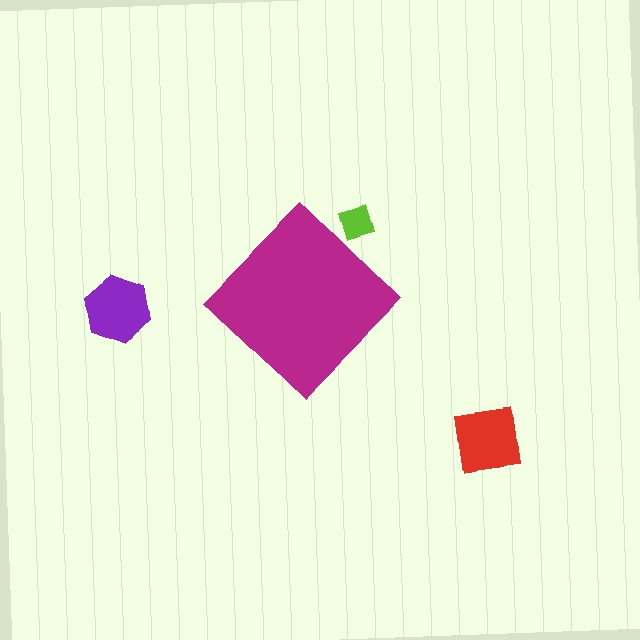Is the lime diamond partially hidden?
Yes, the lime diamond is partially hidden behind the magenta diamond.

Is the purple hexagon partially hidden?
No, the purple hexagon is fully visible.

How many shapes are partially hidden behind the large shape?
1 shape is partially hidden.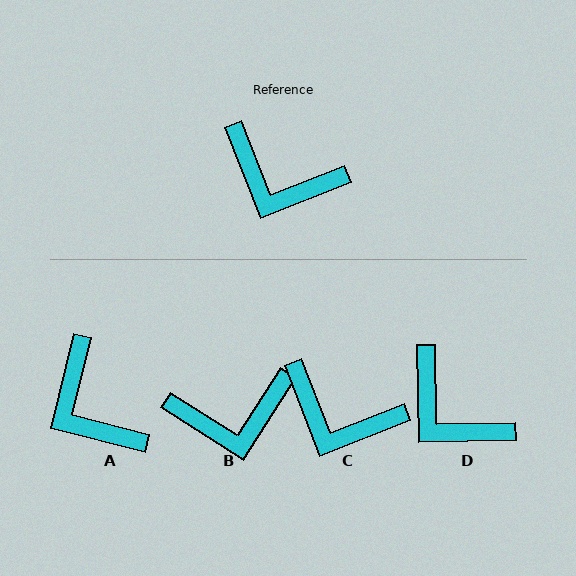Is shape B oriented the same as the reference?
No, it is off by about 36 degrees.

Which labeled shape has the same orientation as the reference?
C.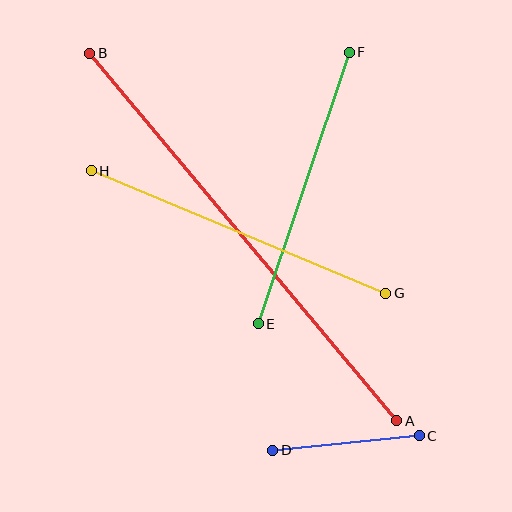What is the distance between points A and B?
The distance is approximately 479 pixels.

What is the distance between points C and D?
The distance is approximately 148 pixels.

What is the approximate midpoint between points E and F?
The midpoint is at approximately (304, 188) pixels.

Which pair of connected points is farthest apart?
Points A and B are farthest apart.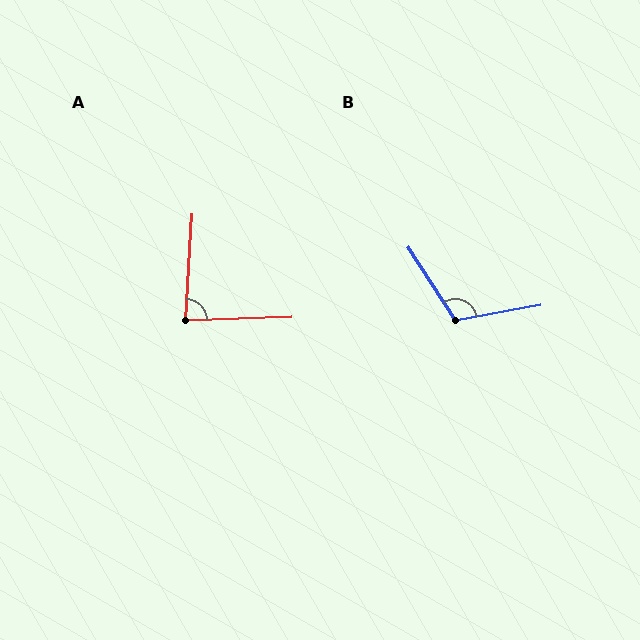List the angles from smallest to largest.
A (84°), B (113°).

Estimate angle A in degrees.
Approximately 84 degrees.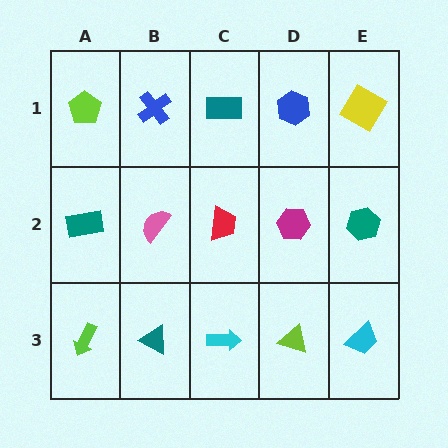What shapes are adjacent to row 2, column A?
A lime pentagon (row 1, column A), a lime arrow (row 3, column A), a pink semicircle (row 2, column B).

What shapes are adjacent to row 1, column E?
A teal hexagon (row 2, column E), a blue hexagon (row 1, column D).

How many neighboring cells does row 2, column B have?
4.